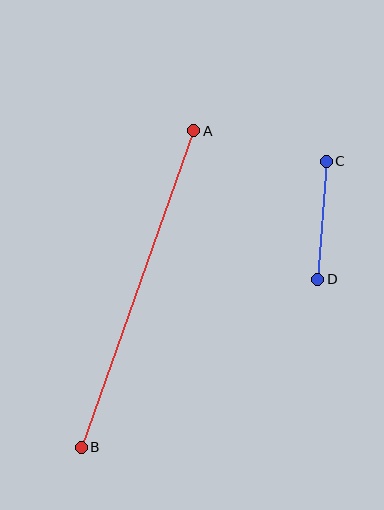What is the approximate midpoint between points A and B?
The midpoint is at approximately (137, 289) pixels.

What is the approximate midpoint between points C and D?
The midpoint is at approximately (322, 220) pixels.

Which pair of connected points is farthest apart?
Points A and B are farthest apart.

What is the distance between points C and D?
The distance is approximately 118 pixels.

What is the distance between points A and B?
The distance is approximately 336 pixels.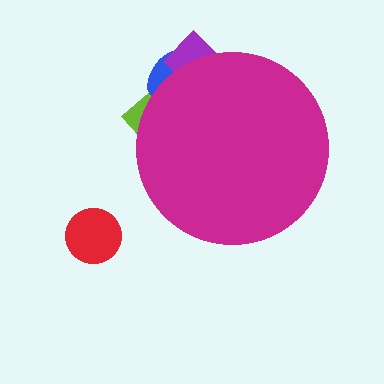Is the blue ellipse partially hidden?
Yes, the blue ellipse is partially hidden behind the magenta circle.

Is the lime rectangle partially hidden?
Yes, the lime rectangle is partially hidden behind the magenta circle.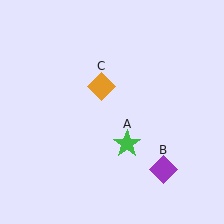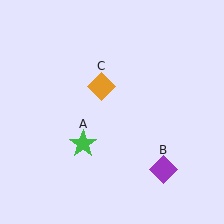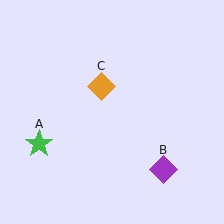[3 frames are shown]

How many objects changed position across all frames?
1 object changed position: green star (object A).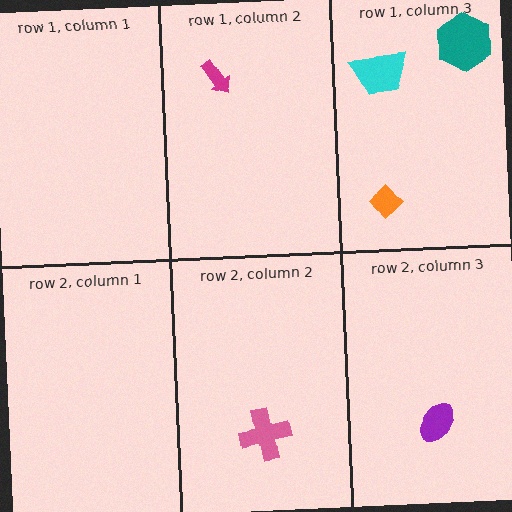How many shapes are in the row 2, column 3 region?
1.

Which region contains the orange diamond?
The row 1, column 3 region.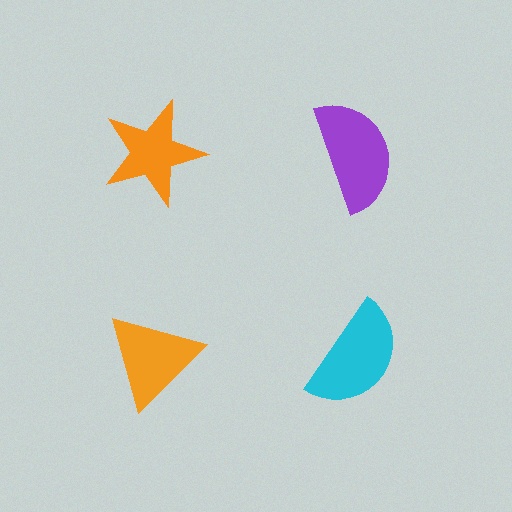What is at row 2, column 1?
An orange triangle.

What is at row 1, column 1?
An orange star.